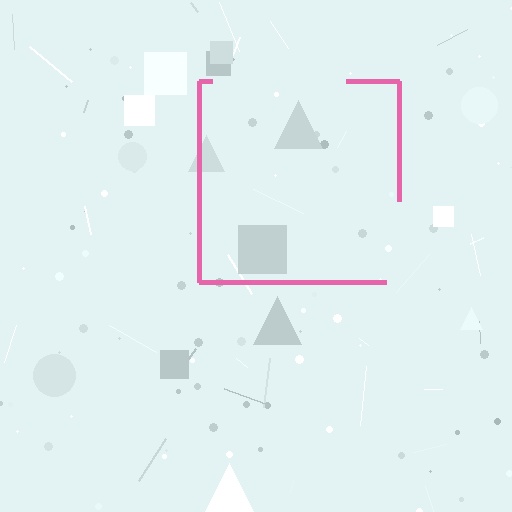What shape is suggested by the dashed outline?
The dashed outline suggests a square.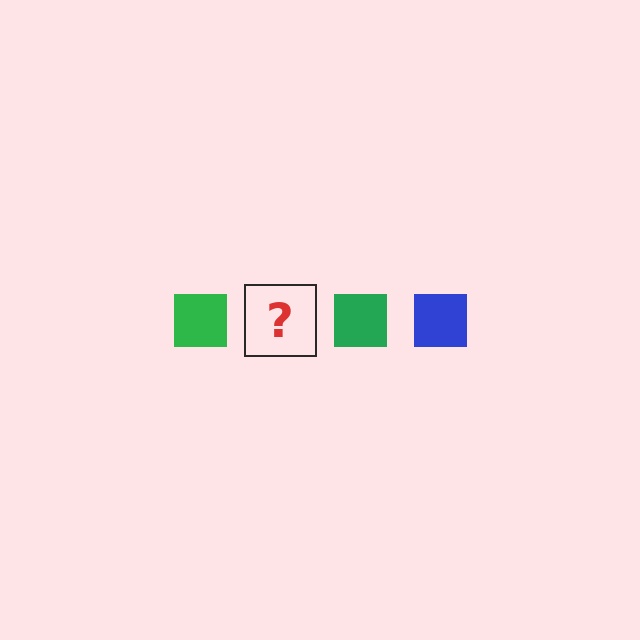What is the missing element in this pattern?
The missing element is a blue square.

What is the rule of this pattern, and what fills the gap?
The rule is that the pattern cycles through green, blue squares. The gap should be filled with a blue square.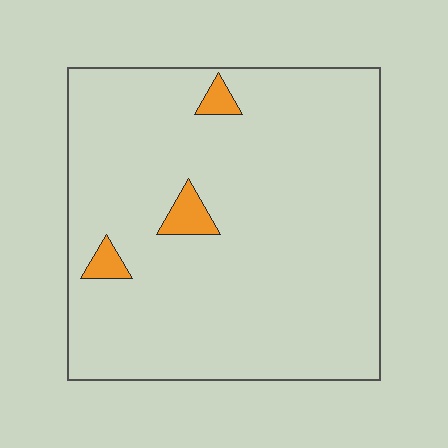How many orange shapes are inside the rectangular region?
3.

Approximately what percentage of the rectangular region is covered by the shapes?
Approximately 5%.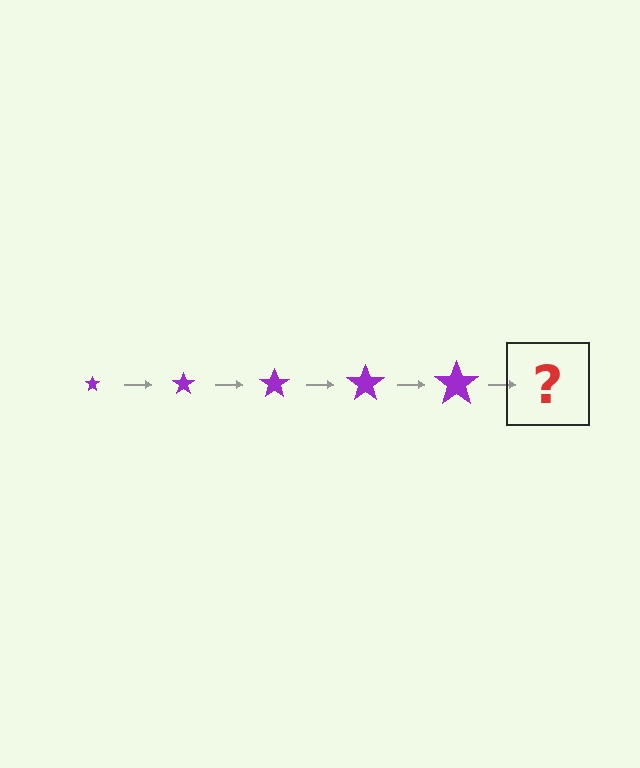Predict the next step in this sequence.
The next step is a purple star, larger than the previous one.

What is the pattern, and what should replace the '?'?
The pattern is that the star gets progressively larger each step. The '?' should be a purple star, larger than the previous one.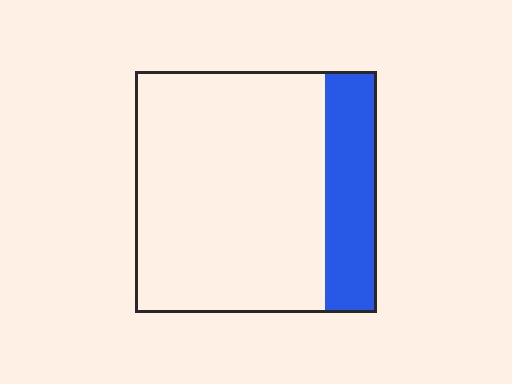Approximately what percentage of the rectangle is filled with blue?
Approximately 20%.